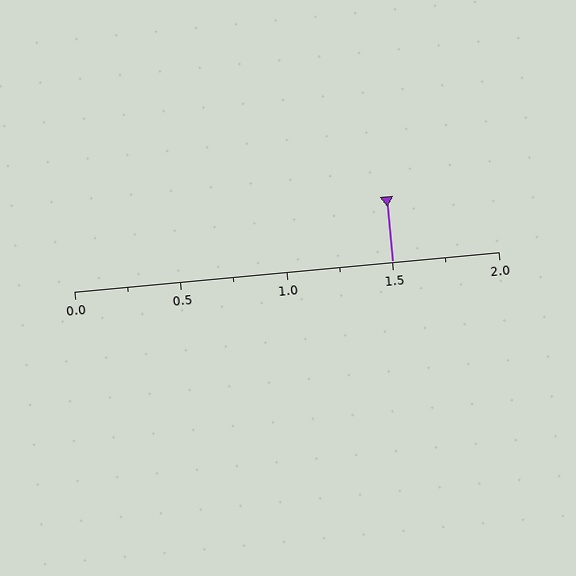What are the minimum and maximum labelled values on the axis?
The axis runs from 0.0 to 2.0.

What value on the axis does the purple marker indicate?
The marker indicates approximately 1.5.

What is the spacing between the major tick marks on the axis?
The major ticks are spaced 0.5 apart.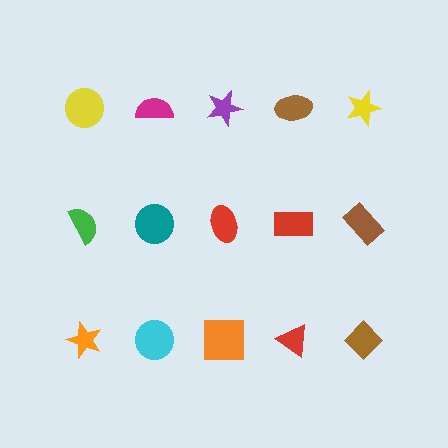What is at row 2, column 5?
A brown rectangle.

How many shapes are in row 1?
5 shapes.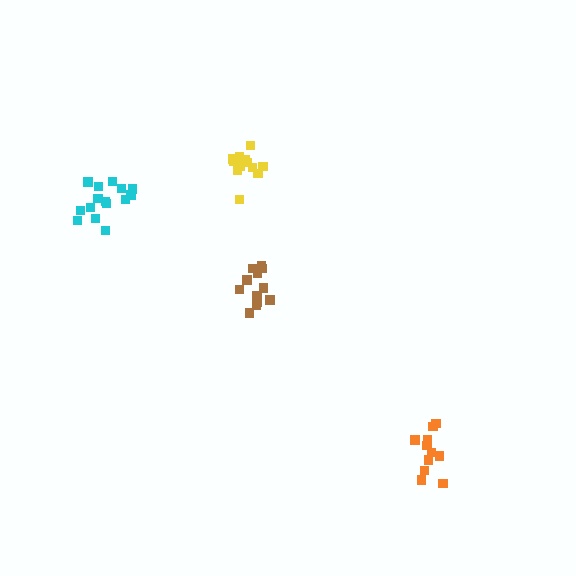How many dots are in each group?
Group 1: 13 dots, Group 2: 15 dots, Group 3: 12 dots, Group 4: 11 dots (51 total).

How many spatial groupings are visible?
There are 4 spatial groupings.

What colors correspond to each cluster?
The clusters are colored: brown, cyan, yellow, orange.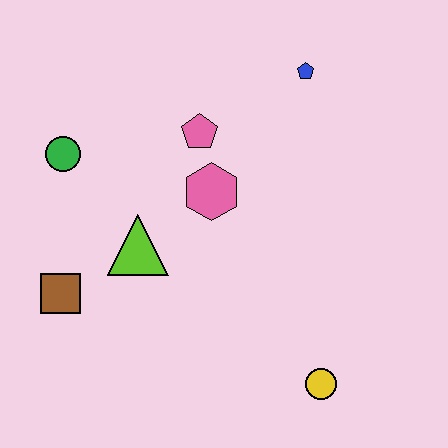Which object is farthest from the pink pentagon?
The yellow circle is farthest from the pink pentagon.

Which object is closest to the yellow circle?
The pink hexagon is closest to the yellow circle.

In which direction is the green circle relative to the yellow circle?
The green circle is to the left of the yellow circle.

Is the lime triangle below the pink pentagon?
Yes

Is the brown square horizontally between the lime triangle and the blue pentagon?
No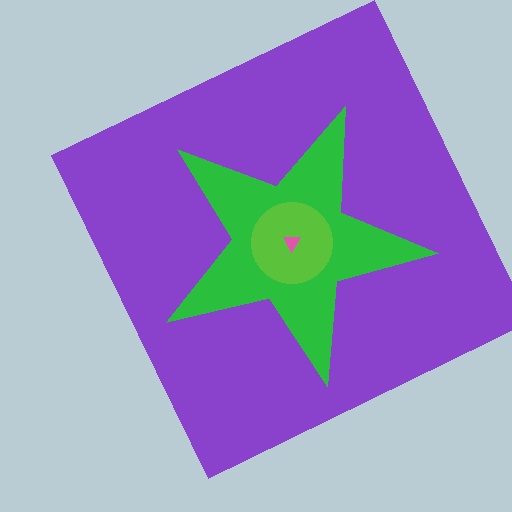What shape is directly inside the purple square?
The green star.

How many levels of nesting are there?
4.